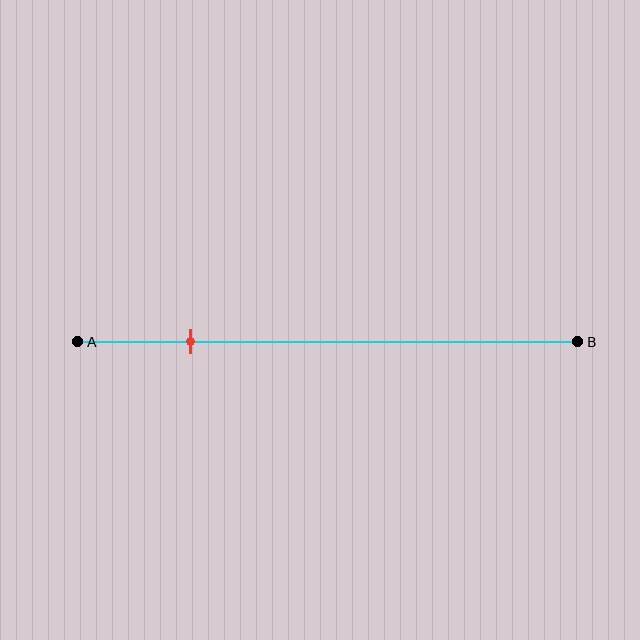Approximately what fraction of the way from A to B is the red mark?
The red mark is approximately 20% of the way from A to B.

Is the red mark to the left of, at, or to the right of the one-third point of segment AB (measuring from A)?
The red mark is to the left of the one-third point of segment AB.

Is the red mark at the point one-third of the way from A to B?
No, the mark is at about 20% from A, not at the 33% one-third point.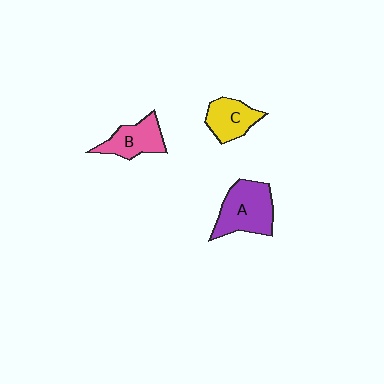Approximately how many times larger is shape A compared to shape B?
Approximately 1.4 times.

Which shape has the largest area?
Shape A (purple).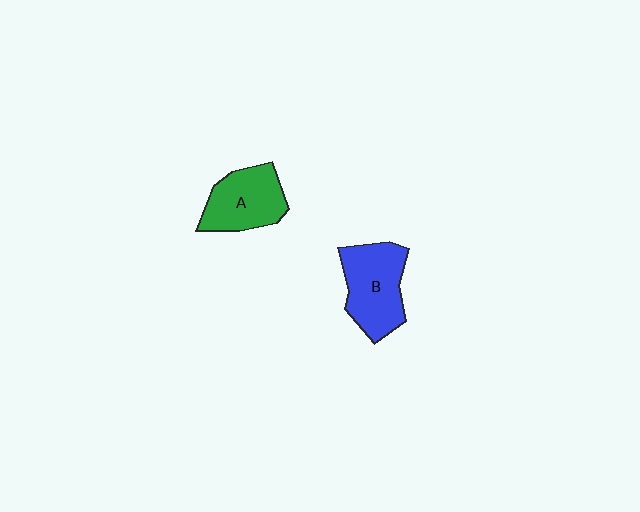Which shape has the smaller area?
Shape A (green).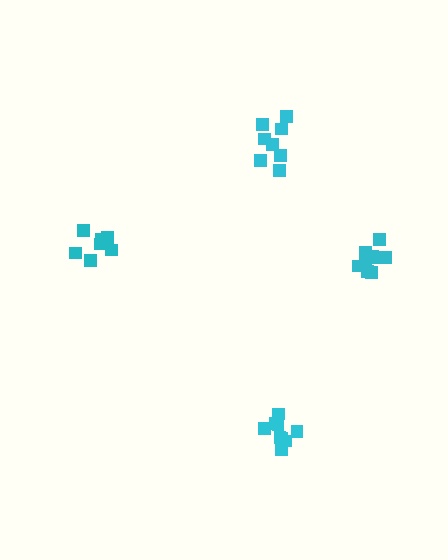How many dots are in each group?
Group 1: 9 dots, Group 2: 9 dots, Group 3: 7 dots, Group 4: 8 dots (33 total).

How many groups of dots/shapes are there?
There are 4 groups.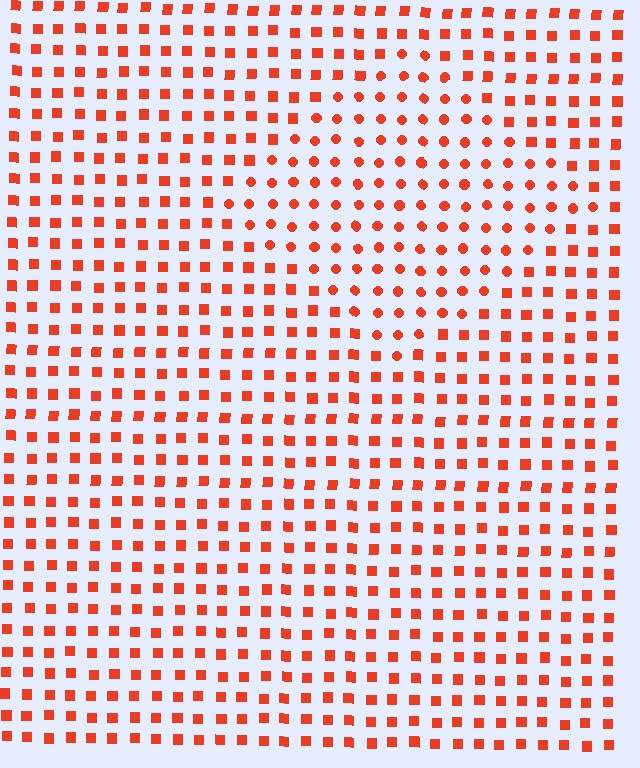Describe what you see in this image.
The image is filled with small red elements arranged in a uniform grid. A diamond-shaped region contains circles, while the surrounding area contains squares. The boundary is defined purely by the change in element shape.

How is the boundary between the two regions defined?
The boundary is defined by a change in element shape: circles inside vs. squares outside. All elements share the same color and spacing.